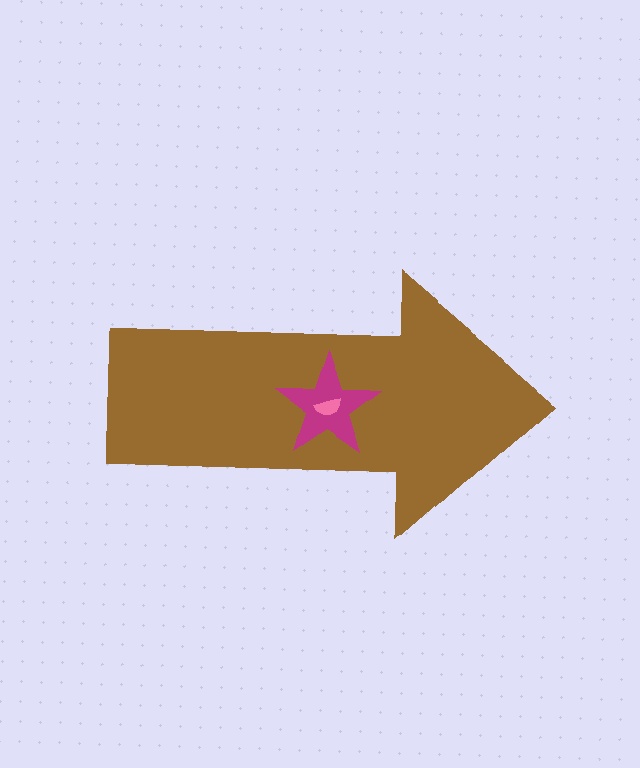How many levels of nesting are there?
3.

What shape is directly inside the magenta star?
The pink semicircle.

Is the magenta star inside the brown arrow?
Yes.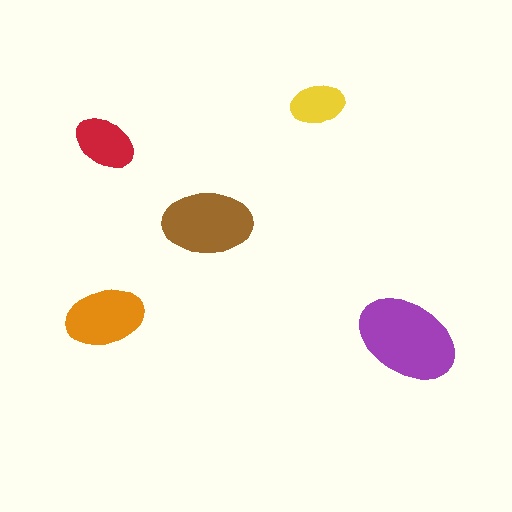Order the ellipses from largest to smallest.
the purple one, the brown one, the orange one, the red one, the yellow one.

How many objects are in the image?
There are 5 objects in the image.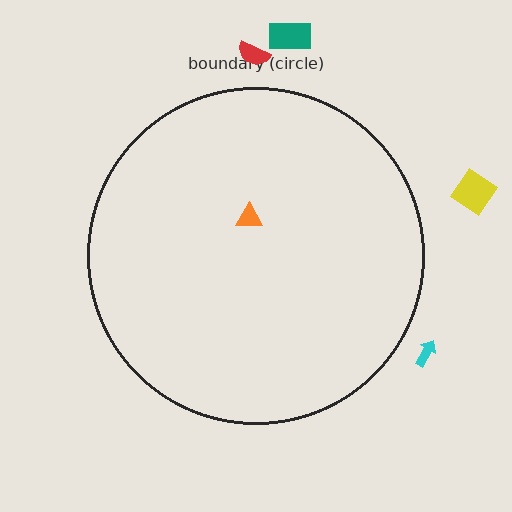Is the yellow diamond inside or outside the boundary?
Outside.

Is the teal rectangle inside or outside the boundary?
Outside.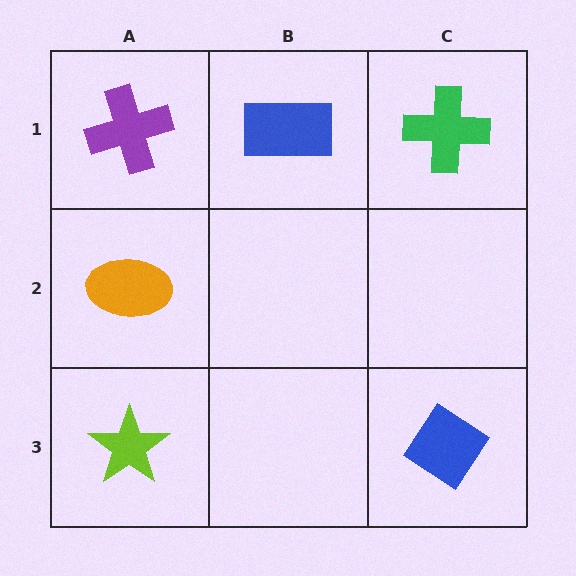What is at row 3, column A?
A lime star.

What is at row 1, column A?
A purple cross.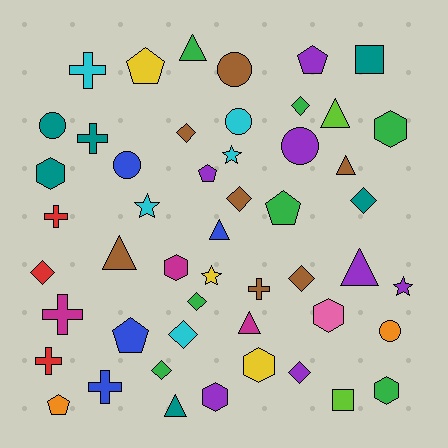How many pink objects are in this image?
There is 1 pink object.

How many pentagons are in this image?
There are 6 pentagons.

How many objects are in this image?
There are 50 objects.